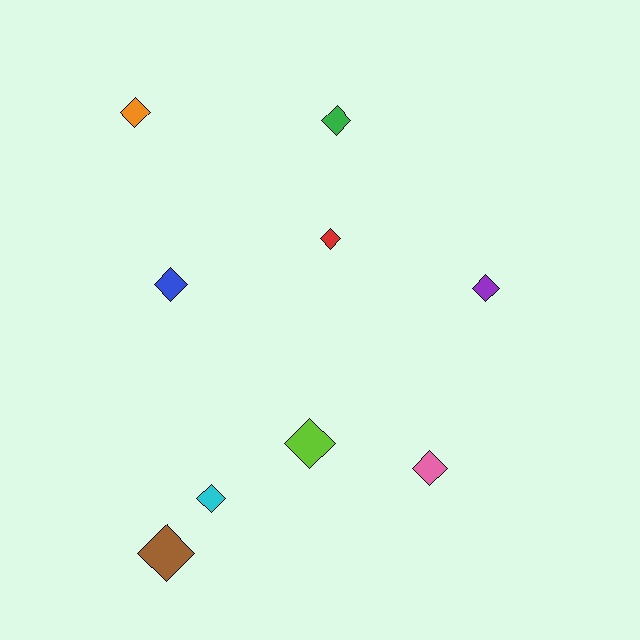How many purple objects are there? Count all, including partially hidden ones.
There is 1 purple object.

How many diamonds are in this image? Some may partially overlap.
There are 9 diamonds.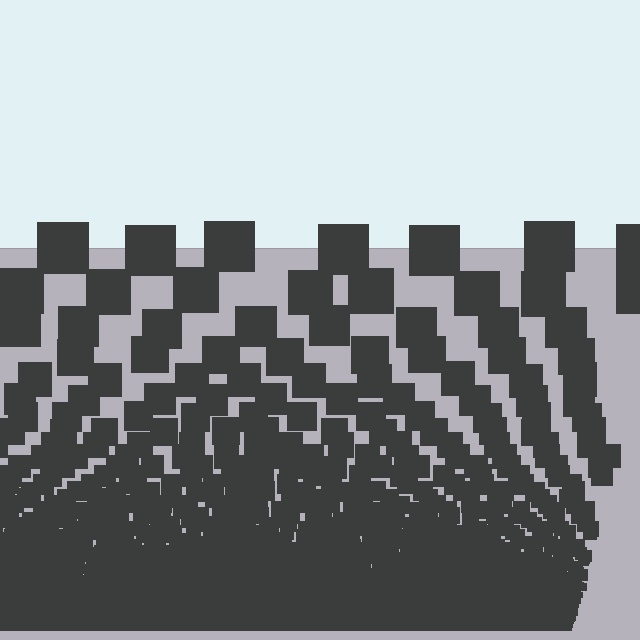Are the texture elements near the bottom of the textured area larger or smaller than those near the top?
Smaller. The gradient is inverted — elements near the bottom are smaller and denser.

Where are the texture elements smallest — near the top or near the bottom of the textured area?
Near the bottom.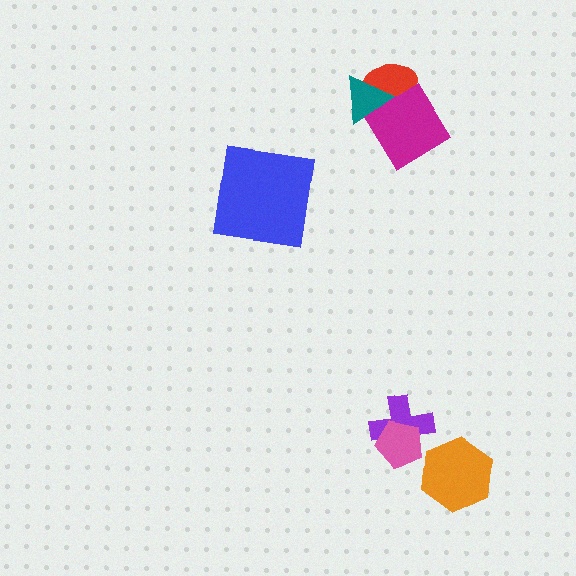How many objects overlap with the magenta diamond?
2 objects overlap with the magenta diamond.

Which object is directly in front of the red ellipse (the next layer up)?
The magenta diamond is directly in front of the red ellipse.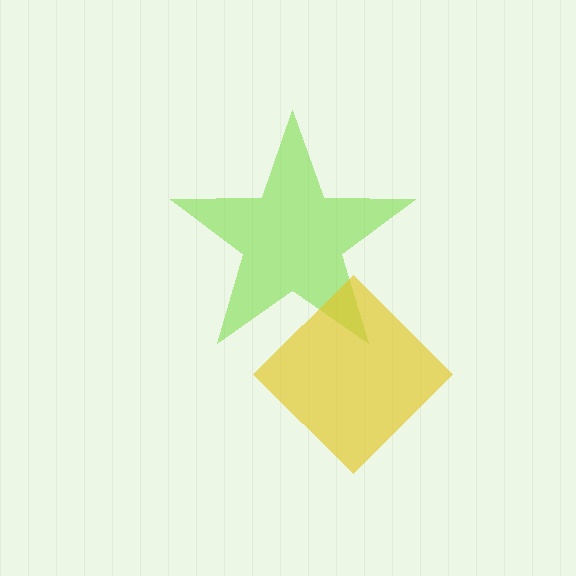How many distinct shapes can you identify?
There are 2 distinct shapes: a lime star, a yellow diamond.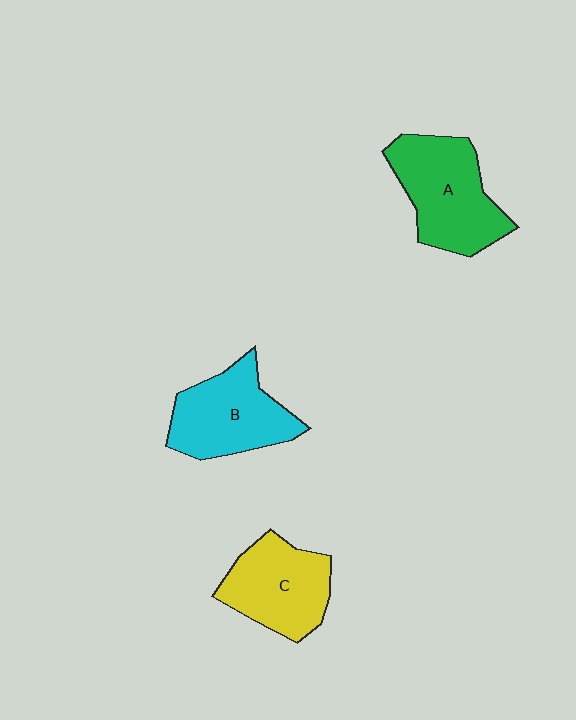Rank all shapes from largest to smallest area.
From largest to smallest: A (green), B (cyan), C (yellow).